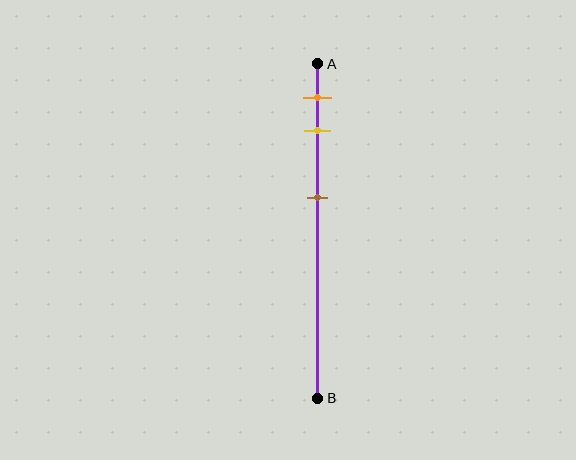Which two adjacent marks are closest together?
The orange and yellow marks are the closest adjacent pair.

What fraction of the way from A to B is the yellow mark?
The yellow mark is approximately 20% (0.2) of the way from A to B.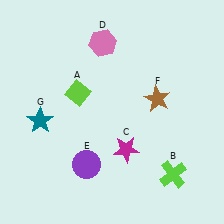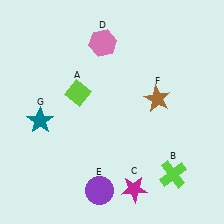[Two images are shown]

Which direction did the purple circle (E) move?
The purple circle (E) moved down.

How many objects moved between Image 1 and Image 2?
2 objects moved between the two images.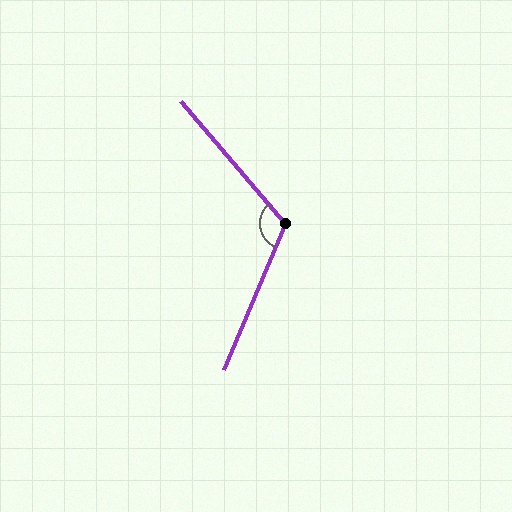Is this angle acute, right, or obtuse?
It is obtuse.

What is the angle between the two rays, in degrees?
Approximately 117 degrees.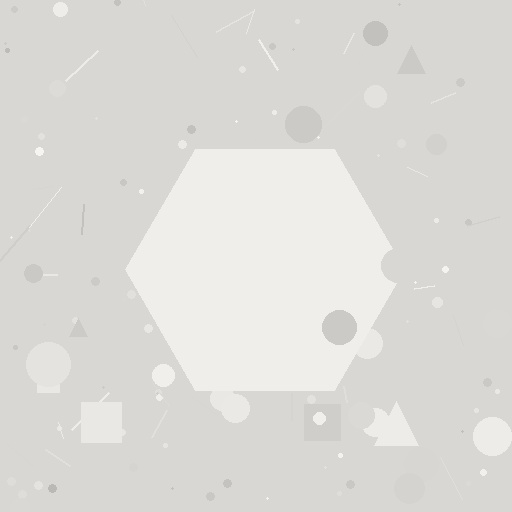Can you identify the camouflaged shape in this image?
The camouflaged shape is a hexagon.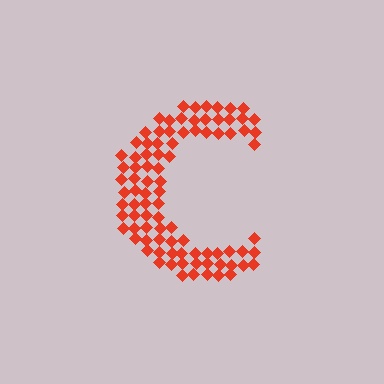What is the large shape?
The large shape is the letter C.